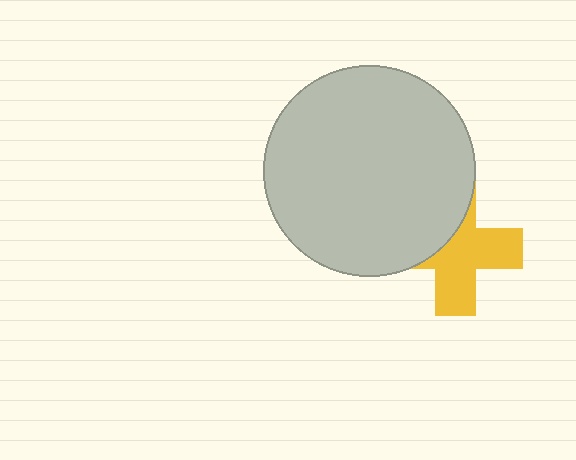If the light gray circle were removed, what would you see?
You would see the complete yellow cross.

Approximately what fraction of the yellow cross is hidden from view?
Roughly 40% of the yellow cross is hidden behind the light gray circle.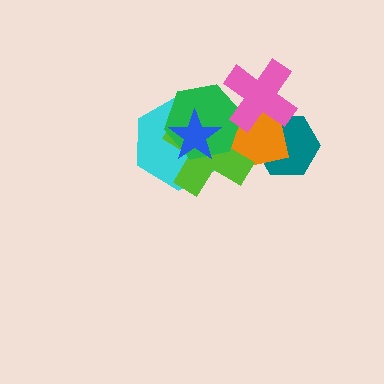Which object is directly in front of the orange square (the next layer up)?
The lime cross is directly in front of the orange square.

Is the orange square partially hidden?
Yes, it is partially covered by another shape.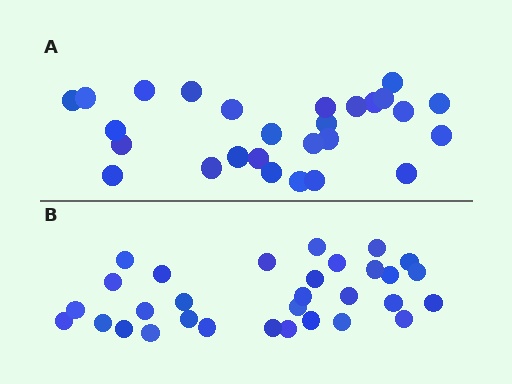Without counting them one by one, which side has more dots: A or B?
Region B (the bottom region) has more dots.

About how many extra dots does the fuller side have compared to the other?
Region B has about 4 more dots than region A.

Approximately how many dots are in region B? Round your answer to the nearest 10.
About 30 dots. (The exact count is 31, which rounds to 30.)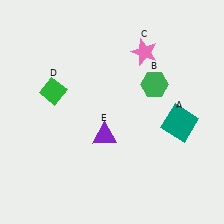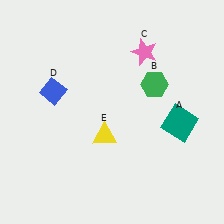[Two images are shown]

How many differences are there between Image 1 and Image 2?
There are 2 differences between the two images.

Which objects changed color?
D changed from green to blue. E changed from purple to yellow.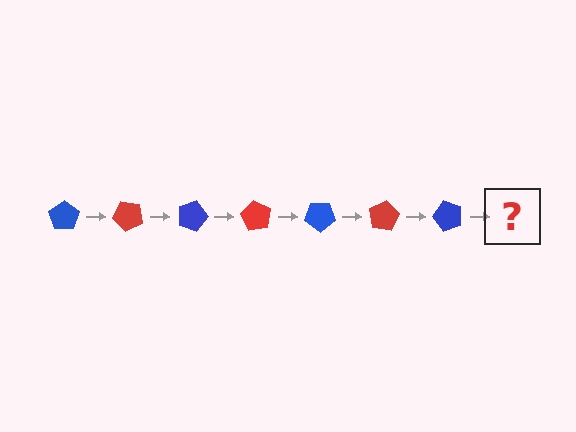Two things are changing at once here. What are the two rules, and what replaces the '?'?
The two rules are that it rotates 45 degrees each step and the color cycles through blue and red. The '?' should be a red pentagon, rotated 315 degrees from the start.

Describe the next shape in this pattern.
It should be a red pentagon, rotated 315 degrees from the start.